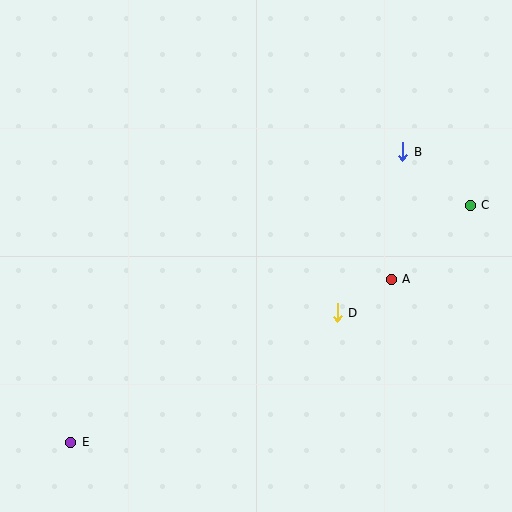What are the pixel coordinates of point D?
Point D is at (337, 313).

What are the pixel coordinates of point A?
Point A is at (391, 280).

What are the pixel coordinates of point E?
Point E is at (71, 443).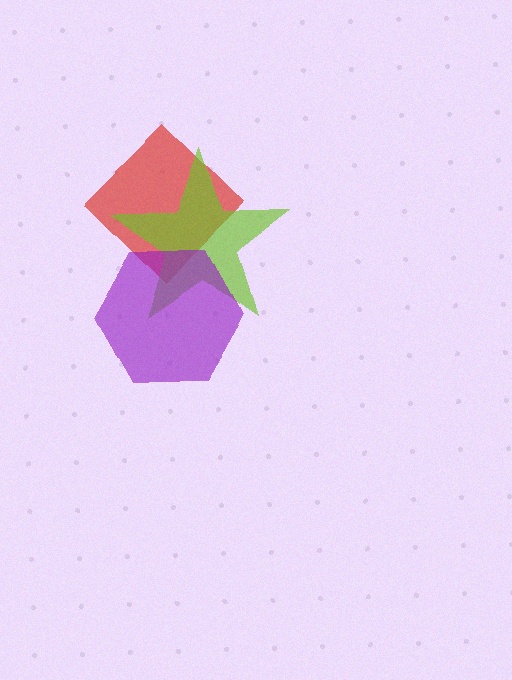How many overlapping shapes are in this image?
There are 3 overlapping shapes in the image.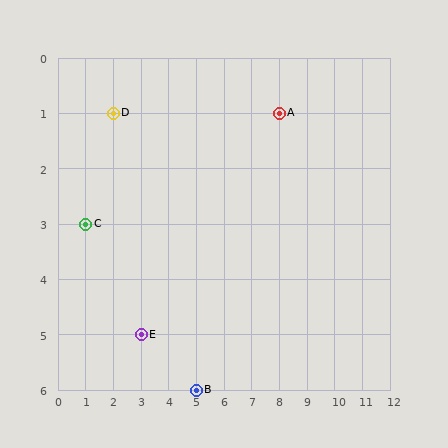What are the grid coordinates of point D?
Point D is at grid coordinates (2, 1).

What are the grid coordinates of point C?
Point C is at grid coordinates (1, 3).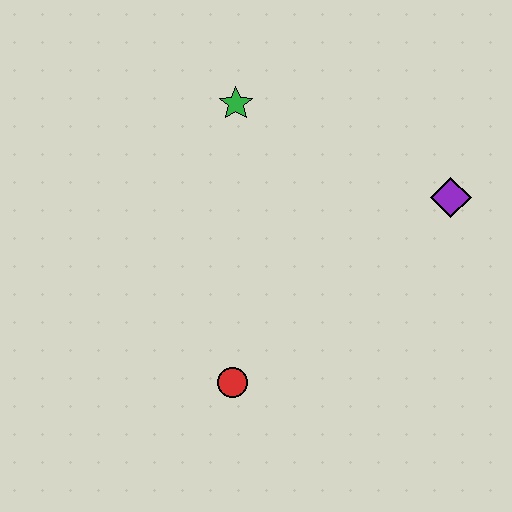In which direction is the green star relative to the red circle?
The green star is above the red circle.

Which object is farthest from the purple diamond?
The red circle is farthest from the purple diamond.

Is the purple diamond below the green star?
Yes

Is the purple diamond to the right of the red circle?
Yes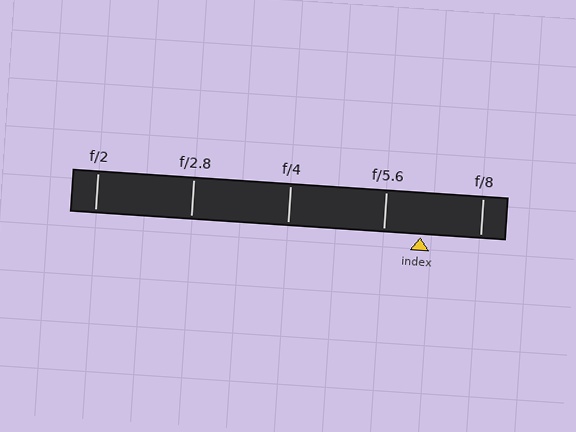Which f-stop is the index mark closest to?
The index mark is closest to f/5.6.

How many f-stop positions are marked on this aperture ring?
There are 5 f-stop positions marked.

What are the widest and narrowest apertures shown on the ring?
The widest aperture shown is f/2 and the narrowest is f/8.